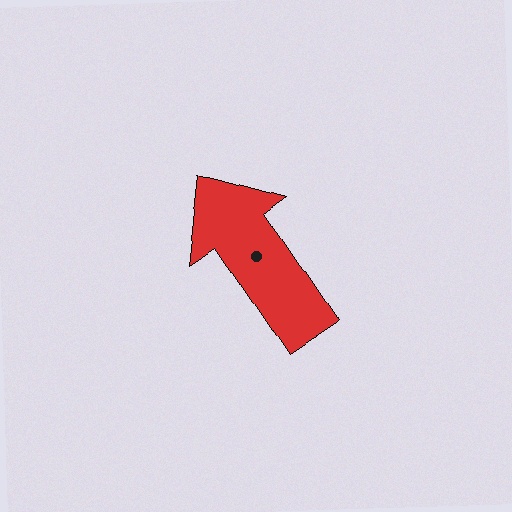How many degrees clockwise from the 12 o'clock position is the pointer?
Approximately 326 degrees.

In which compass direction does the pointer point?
Northwest.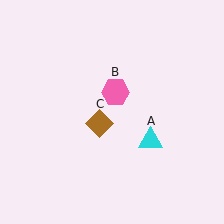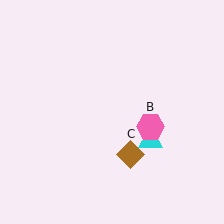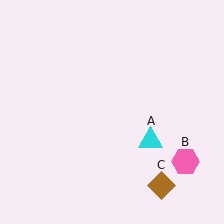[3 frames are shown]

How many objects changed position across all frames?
2 objects changed position: pink hexagon (object B), brown diamond (object C).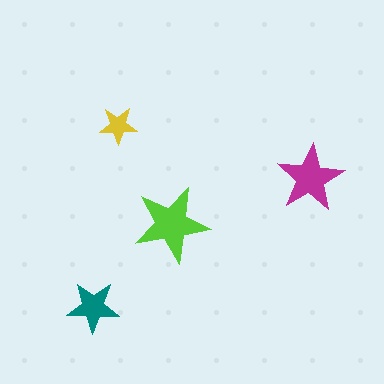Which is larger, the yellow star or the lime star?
The lime one.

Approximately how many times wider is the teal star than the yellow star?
About 1.5 times wider.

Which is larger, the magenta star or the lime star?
The lime one.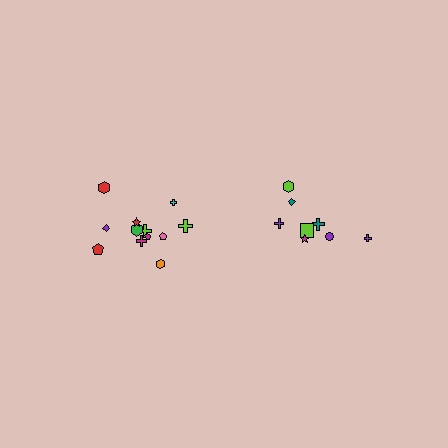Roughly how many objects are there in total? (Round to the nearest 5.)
Roughly 20 objects in total.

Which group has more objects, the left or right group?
The left group.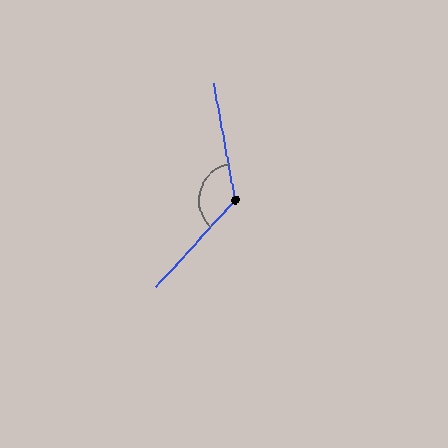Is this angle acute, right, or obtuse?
It is obtuse.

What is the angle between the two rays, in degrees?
Approximately 127 degrees.